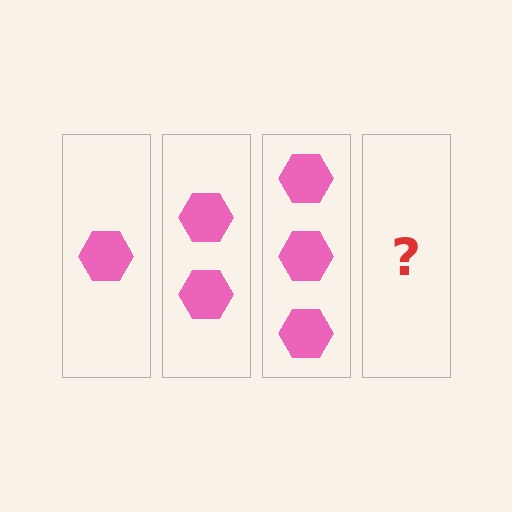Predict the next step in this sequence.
The next step is 4 hexagons.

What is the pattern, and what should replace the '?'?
The pattern is that each step adds one more hexagon. The '?' should be 4 hexagons.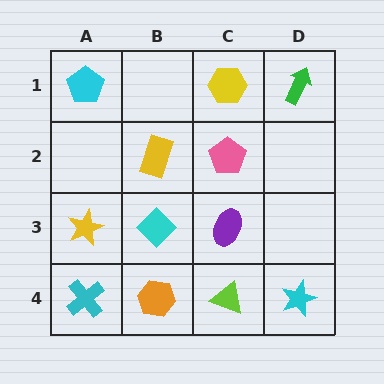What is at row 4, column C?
A lime triangle.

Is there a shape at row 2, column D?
No, that cell is empty.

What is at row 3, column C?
A purple ellipse.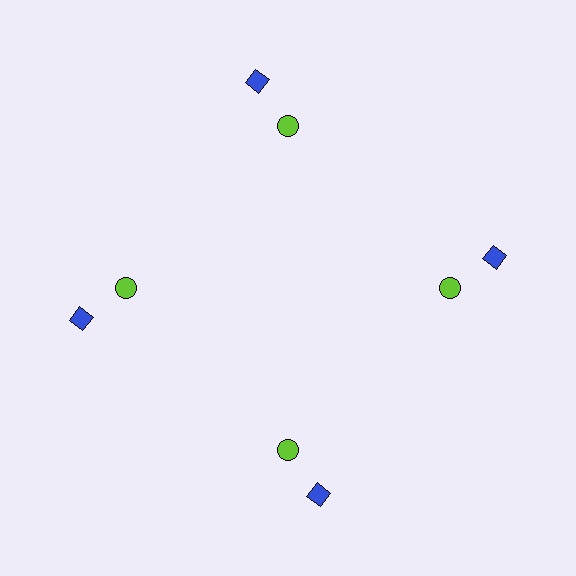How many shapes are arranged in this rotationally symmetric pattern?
There are 8 shapes, arranged in 4 groups of 2.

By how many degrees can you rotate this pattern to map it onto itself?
The pattern maps onto itself every 90 degrees of rotation.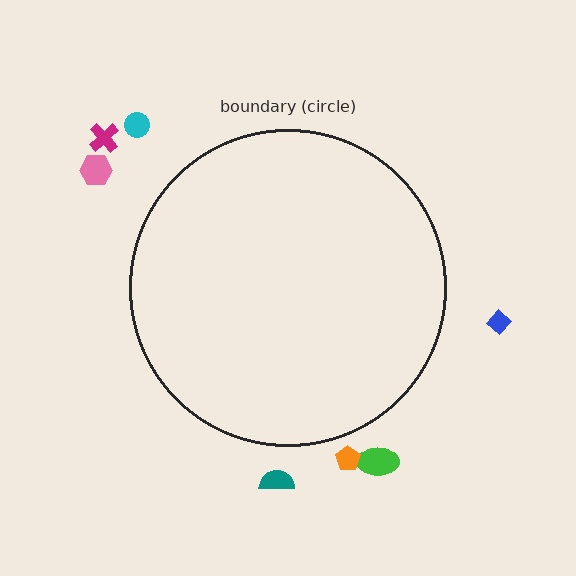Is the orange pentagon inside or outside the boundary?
Outside.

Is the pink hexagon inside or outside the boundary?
Outside.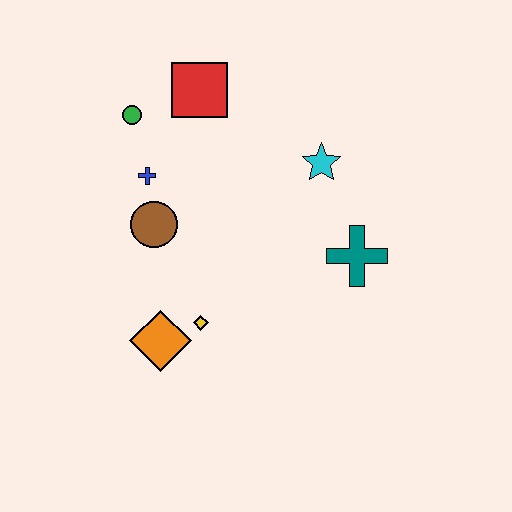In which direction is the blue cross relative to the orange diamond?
The blue cross is above the orange diamond.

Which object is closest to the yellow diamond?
The orange diamond is closest to the yellow diamond.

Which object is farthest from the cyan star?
The orange diamond is farthest from the cyan star.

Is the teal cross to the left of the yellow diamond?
No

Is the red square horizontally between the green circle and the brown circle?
No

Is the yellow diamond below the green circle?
Yes